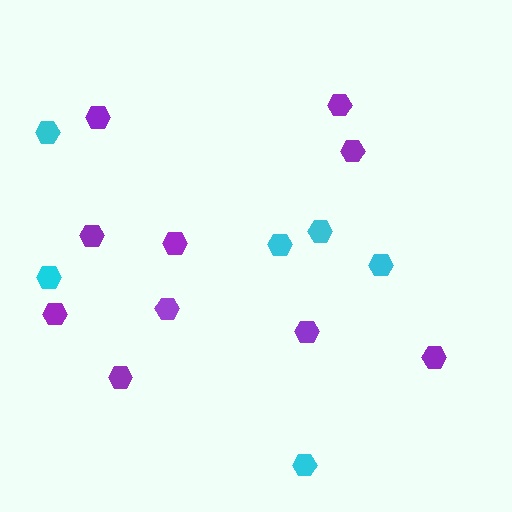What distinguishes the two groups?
There are 2 groups: one group of purple hexagons (10) and one group of cyan hexagons (6).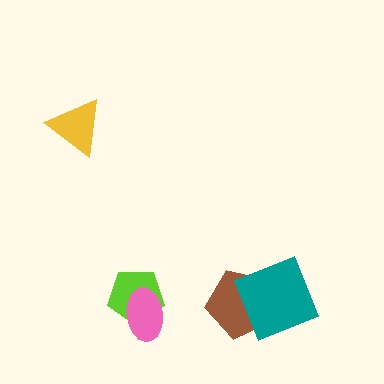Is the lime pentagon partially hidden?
Yes, it is partially covered by another shape.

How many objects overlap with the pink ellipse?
1 object overlaps with the pink ellipse.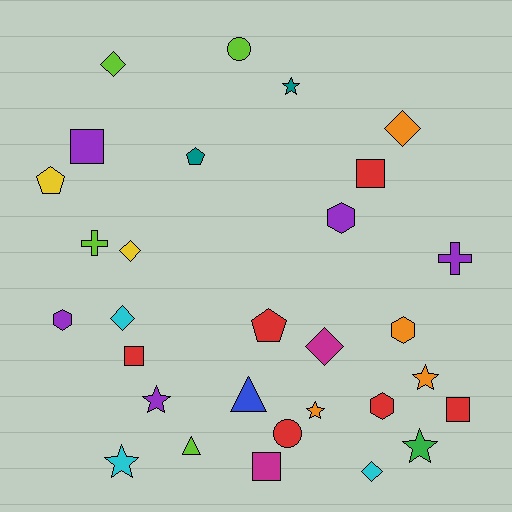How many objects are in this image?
There are 30 objects.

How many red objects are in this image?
There are 6 red objects.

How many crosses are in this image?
There are 2 crosses.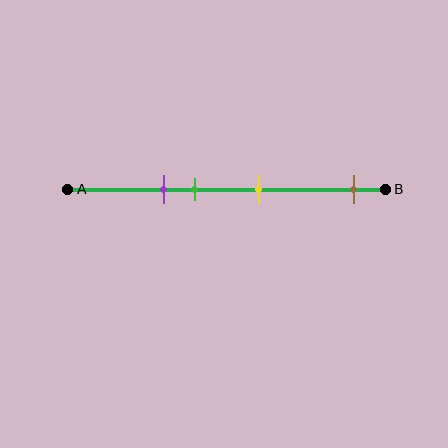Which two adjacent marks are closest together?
The purple and green marks are the closest adjacent pair.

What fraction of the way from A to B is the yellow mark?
The yellow mark is approximately 60% (0.6) of the way from A to B.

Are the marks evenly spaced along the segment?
No, the marks are not evenly spaced.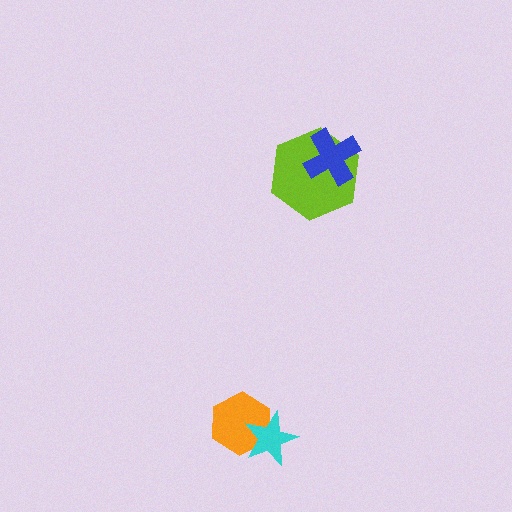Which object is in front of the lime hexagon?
The blue cross is in front of the lime hexagon.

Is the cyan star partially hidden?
No, no other shape covers it.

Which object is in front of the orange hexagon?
The cyan star is in front of the orange hexagon.